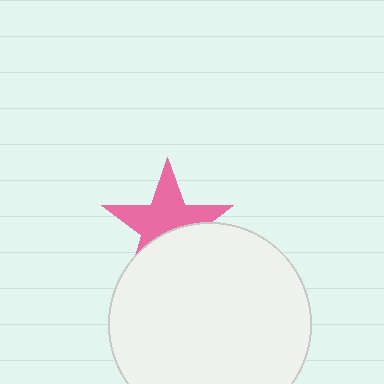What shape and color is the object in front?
The object in front is a white circle.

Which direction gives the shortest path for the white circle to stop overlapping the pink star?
Moving down gives the shortest separation.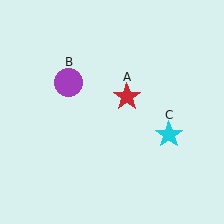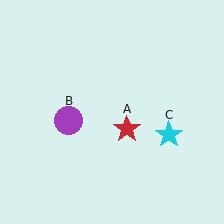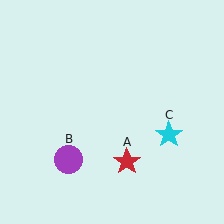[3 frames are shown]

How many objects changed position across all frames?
2 objects changed position: red star (object A), purple circle (object B).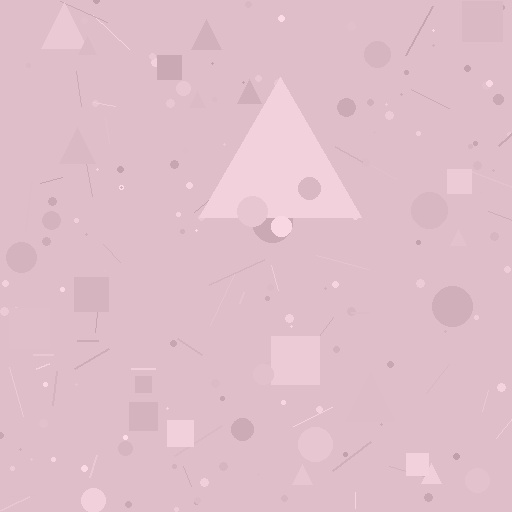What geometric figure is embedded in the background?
A triangle is embedded in the background.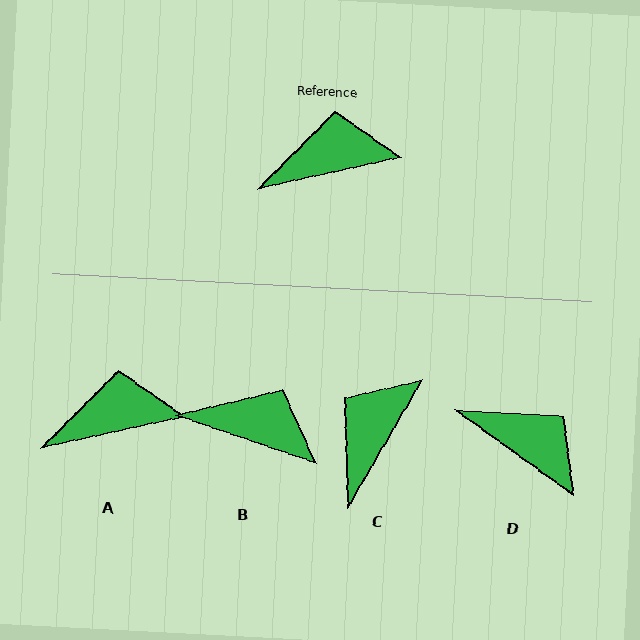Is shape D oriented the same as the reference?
No, it is off by about 48 degrees.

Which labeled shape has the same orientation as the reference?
A.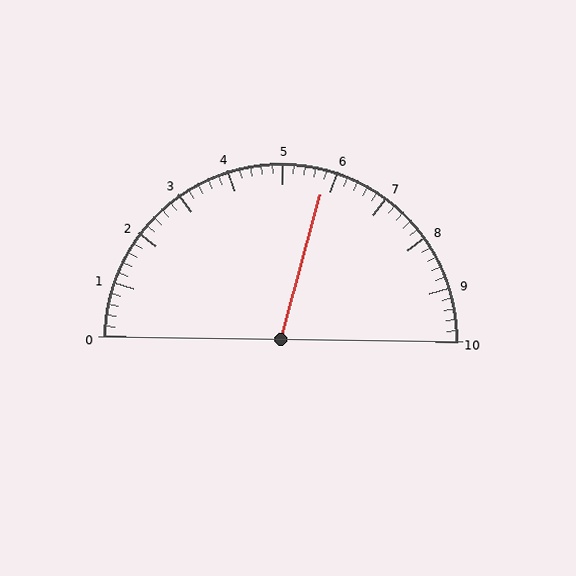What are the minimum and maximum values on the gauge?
The gauge ranges from 0 to 10.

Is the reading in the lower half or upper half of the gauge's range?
The reading is in the upper half of the range (0 to 10).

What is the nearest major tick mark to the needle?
The nearest major tick mark is 6.